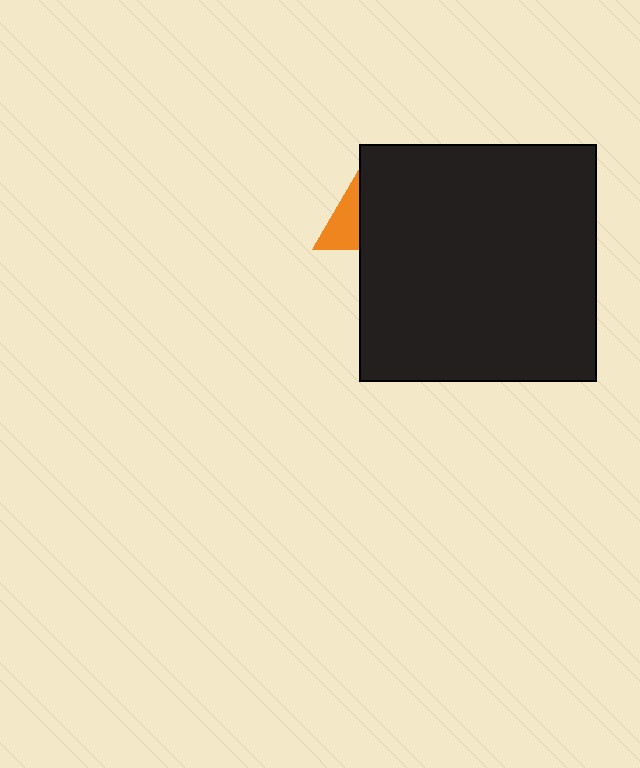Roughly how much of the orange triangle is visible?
A small part of it is visible (roughly 31%).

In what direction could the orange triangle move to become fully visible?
The orange triangle could move left. That would shift it out from behind the black square entirely.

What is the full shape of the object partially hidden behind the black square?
The partially hidden object is an orange triangle.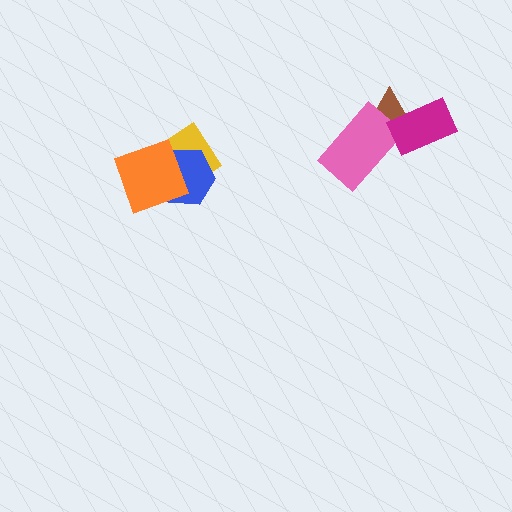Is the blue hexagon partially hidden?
Yes, it is partially covered by another shape.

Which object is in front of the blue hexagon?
The orange square is in front of the blue hexagon.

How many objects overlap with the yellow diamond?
2 objects overlap with the yellow diamond.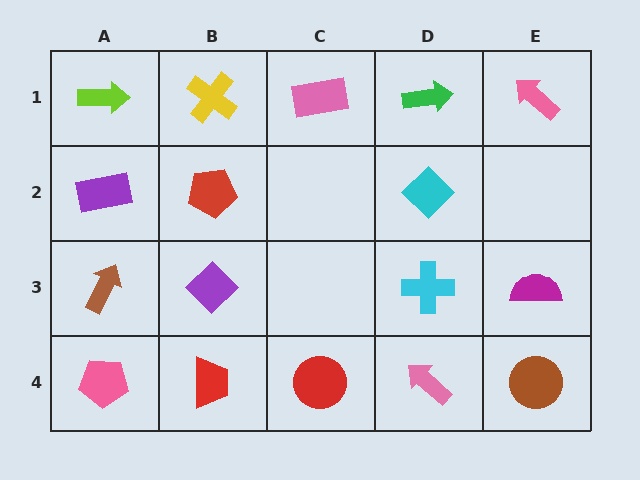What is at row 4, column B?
A red trapezoid.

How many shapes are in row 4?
5 shapes.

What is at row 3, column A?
A brown arrow.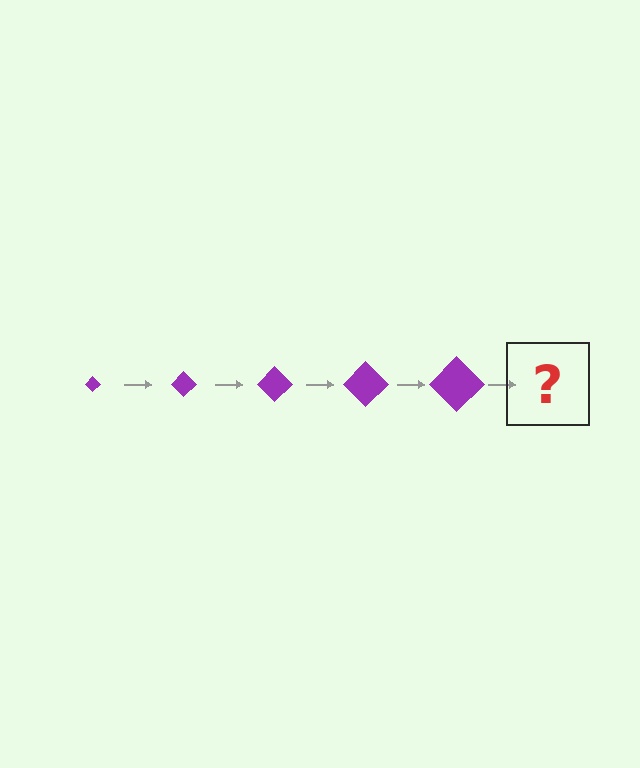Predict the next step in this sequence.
The next step is a purple diamond, larger than the previous one.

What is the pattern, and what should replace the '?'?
The pattern is that the diamond gets progressively larger each step. The '?' should be a purple diamond, larger than the previous one.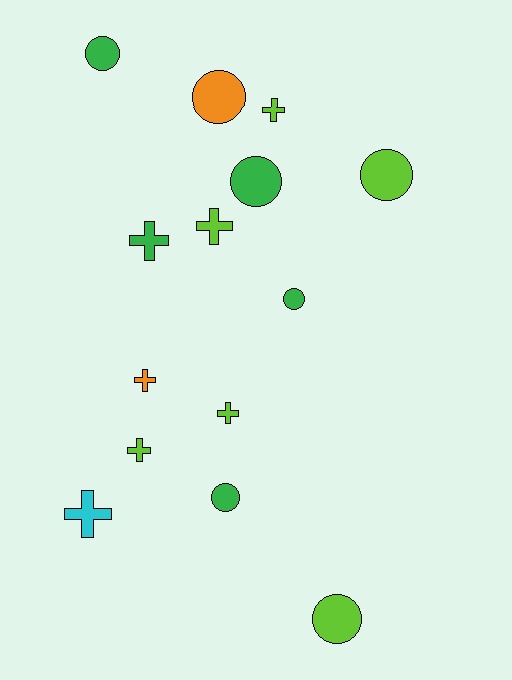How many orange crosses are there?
There is 1 orange cross.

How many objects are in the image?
There are 14 objects.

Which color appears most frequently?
Lime, with 6 objects.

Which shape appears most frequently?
Cross, with 7 objects.